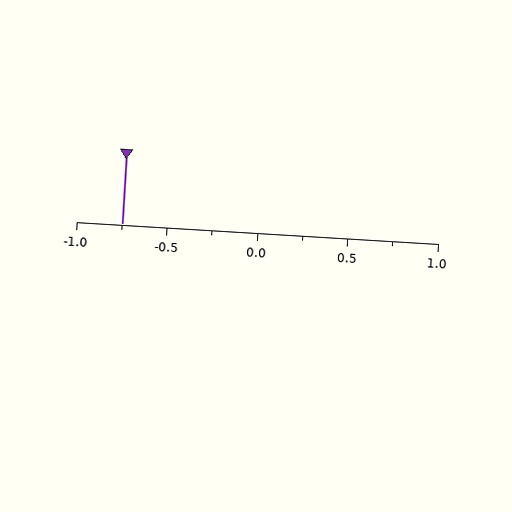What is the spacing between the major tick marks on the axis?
The major ticks are spaced 0.5 apart.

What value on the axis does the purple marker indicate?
The marker indicates approximately -0.75.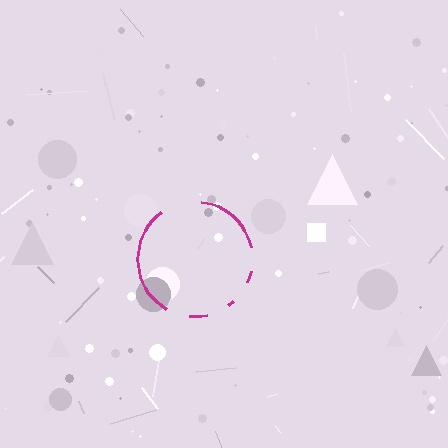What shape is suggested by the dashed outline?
The dashed outline suggests a circle.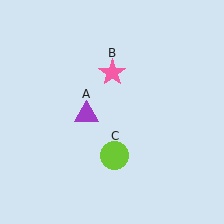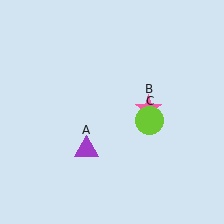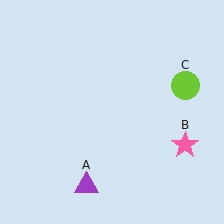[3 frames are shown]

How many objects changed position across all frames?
3 objects changed position: purple triangle (object A), pink star (object B), lime circle (object C).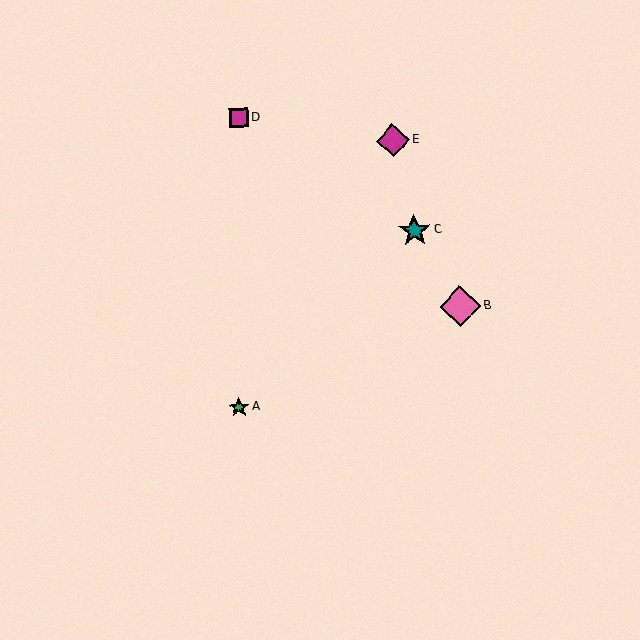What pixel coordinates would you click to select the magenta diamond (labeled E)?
Click at (393, 141) to select the magenta diamond E.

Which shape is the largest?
The pink diamond (labeled B) is the largest.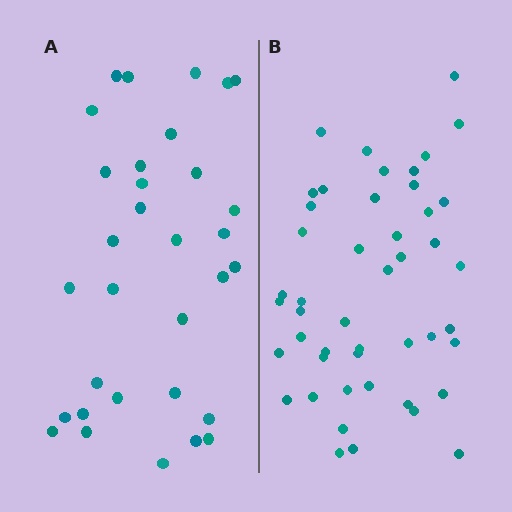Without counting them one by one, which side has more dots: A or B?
Region B (the right region) has more dots.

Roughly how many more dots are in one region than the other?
Region B has approximately 15 more dots than region A.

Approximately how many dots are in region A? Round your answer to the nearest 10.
About 30 dots. (The exact count is 32, which rounds to 30.)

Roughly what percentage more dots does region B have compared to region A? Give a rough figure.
About 45% more.